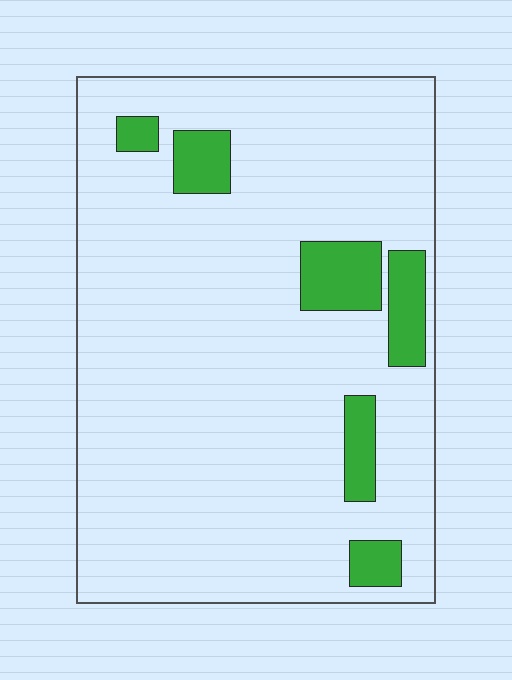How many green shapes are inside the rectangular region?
6.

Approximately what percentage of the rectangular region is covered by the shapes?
Approximately 10%.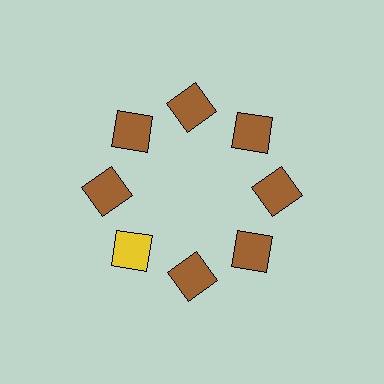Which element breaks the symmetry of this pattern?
The yellow square at roughly the 8 o'clock position breaks the symmetry. All other shapes are brown squares.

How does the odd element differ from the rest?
It has a different color: yellow instead of brown.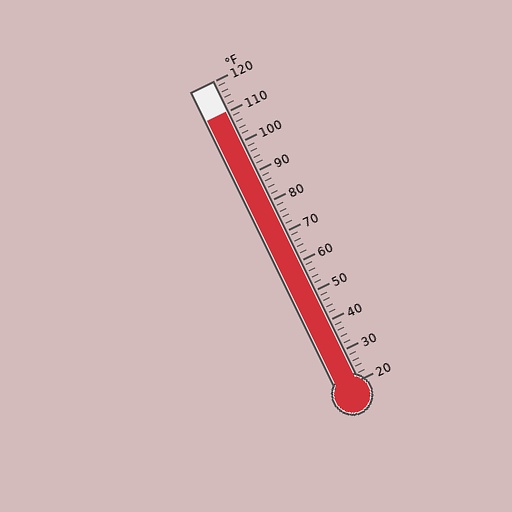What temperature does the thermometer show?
The thermometer shows approximately 110°F.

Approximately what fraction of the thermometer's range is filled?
The thermometer is filled to approximately 90% of its range.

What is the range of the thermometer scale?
The thermometer scale ranges from 20°F to 120°F.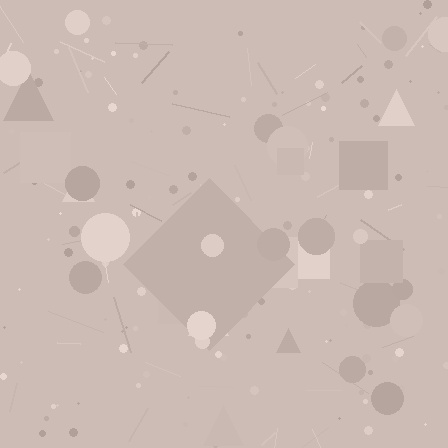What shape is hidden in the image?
A diamond is hidden in the image.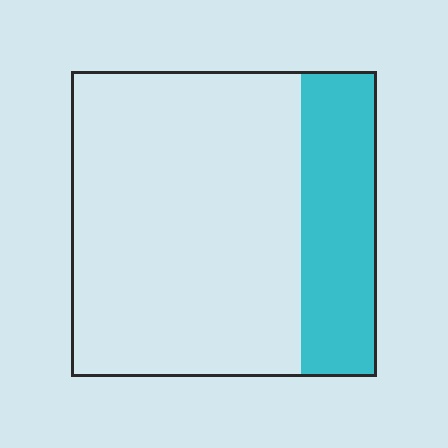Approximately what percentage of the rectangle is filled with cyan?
Approximately 25%.